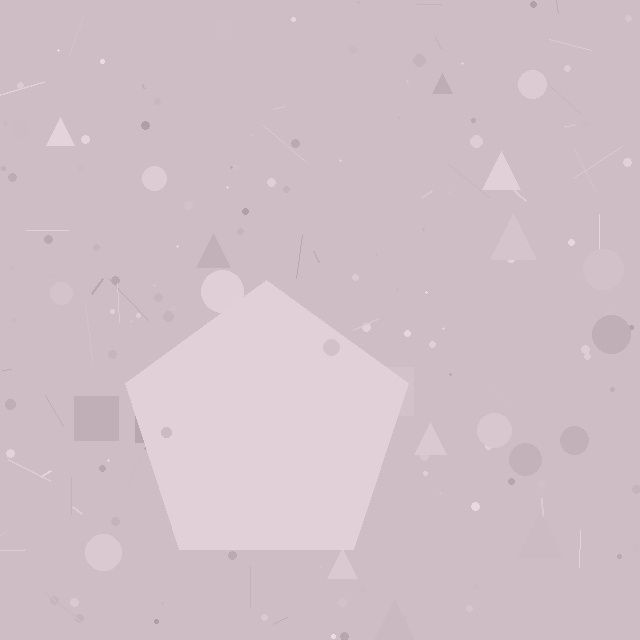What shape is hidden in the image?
A pentagon is hidden in the image.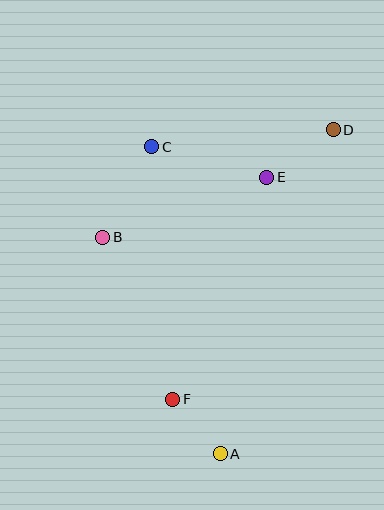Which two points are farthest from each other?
Points A and D are farthest from each other.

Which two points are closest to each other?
Points A and F are closest to each other.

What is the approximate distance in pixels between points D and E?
The distance between D and E is approximately 82 pixels.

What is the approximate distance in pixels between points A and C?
The distance between A and C is approximately 314 pixels.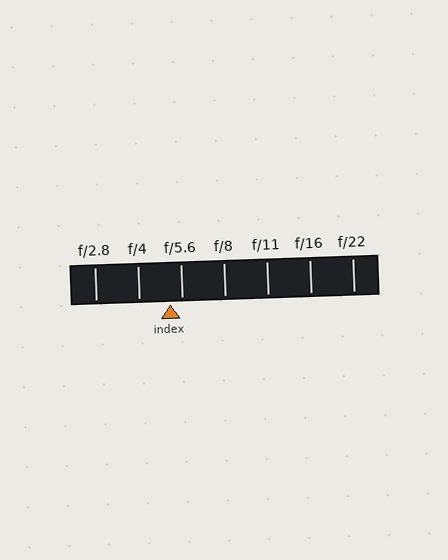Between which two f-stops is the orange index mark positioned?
The index mark is between f/4 and f/5.6.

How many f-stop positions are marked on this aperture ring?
There are 7 f-stop positions marked.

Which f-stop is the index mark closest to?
The index mark is closest to f/5.6.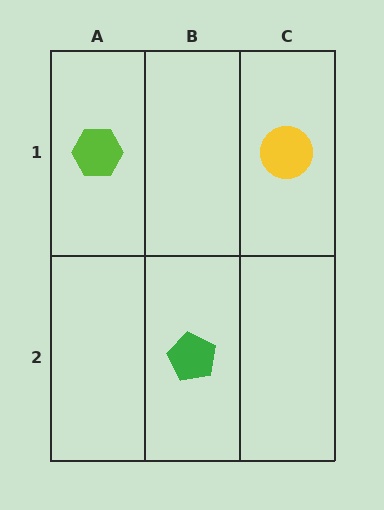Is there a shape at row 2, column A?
No, that cell is empty.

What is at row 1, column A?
A lime hexagon.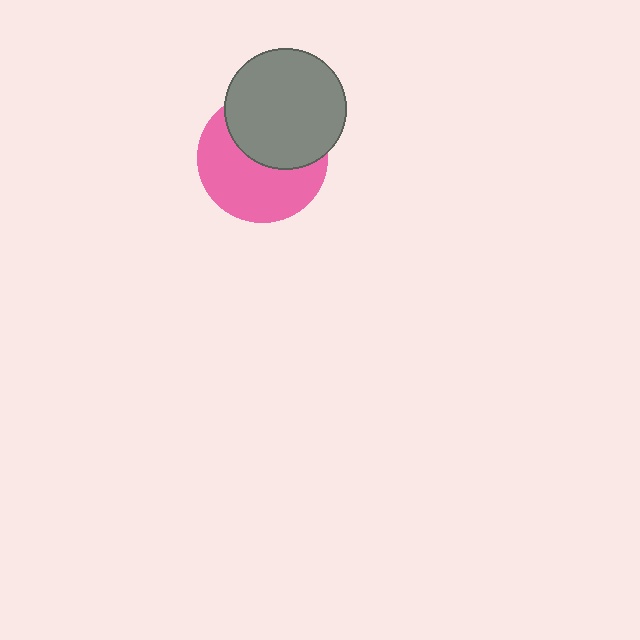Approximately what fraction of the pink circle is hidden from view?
Roughly 44% of the pink circle is hidden behind the gray circle.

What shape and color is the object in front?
The object in front is a gray circle.